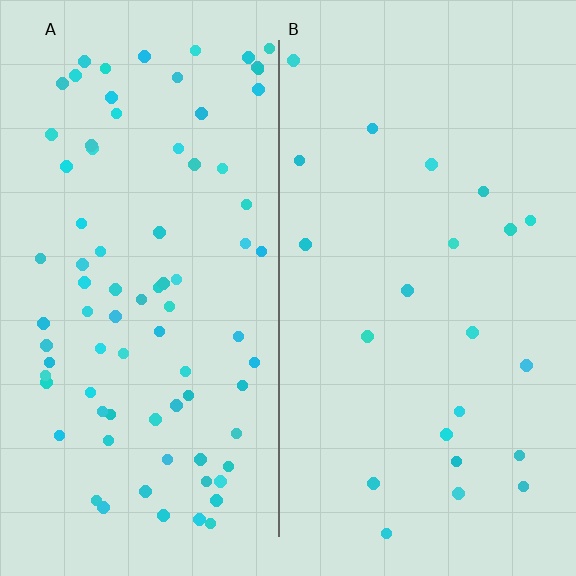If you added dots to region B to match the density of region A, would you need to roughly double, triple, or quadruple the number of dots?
Approximately quadruple.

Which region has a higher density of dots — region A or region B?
A (the left).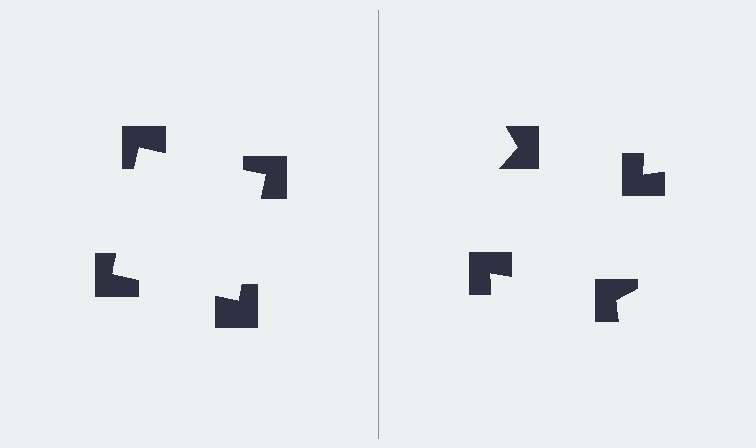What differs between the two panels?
The notched squares are positioned identically on both sides; only the wedge orientations differ. On the left they align to a square; on the right they are misaligned.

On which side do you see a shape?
An illusory square appears on the left side. On the right side the wedge cuts are rotated, so no coherent shape forms.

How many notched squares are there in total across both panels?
8 — 4 on each side.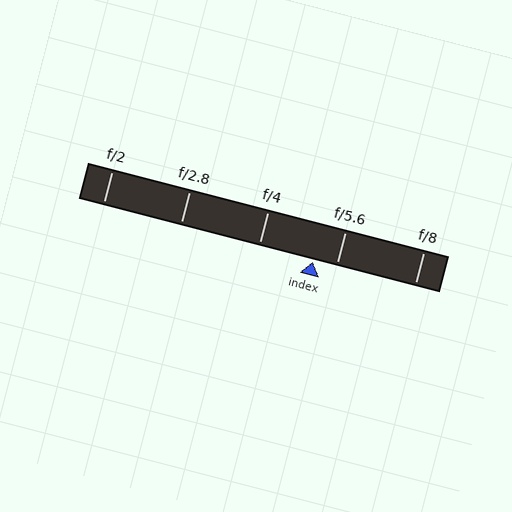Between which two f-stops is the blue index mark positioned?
The index mark is between f/4 and f/5.6.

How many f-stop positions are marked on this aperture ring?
There are 5 f-stop positions marked.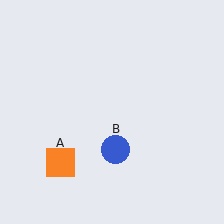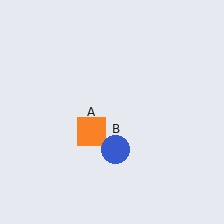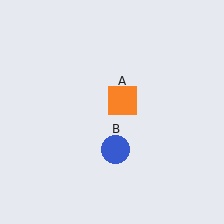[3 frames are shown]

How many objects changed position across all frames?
1 object changed position: orange square (object A).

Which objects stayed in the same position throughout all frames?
Blue circle (object B) remained stationary.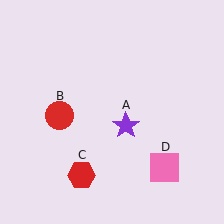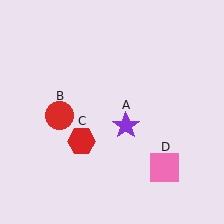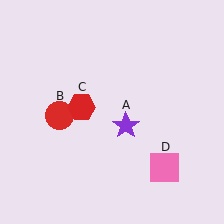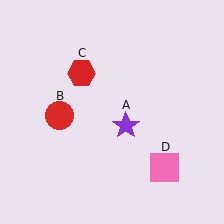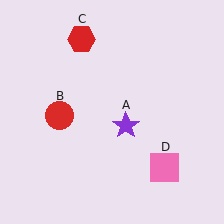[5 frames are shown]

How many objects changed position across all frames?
1 object changed position: red hexagon (object C).